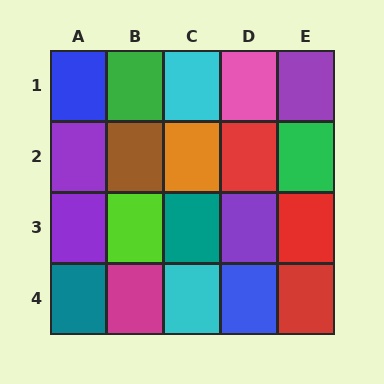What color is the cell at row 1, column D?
Pink.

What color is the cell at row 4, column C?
Cyan.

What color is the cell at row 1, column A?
Blue.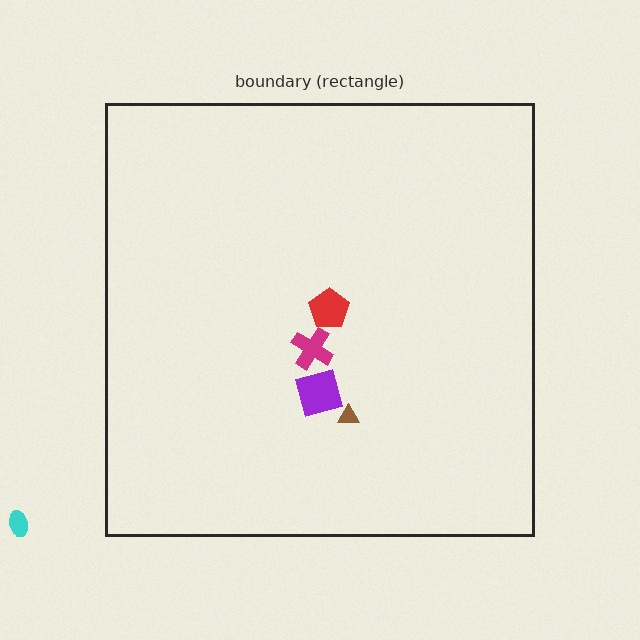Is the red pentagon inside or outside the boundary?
Inside.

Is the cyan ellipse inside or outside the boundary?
Outside.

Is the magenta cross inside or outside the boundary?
Inside.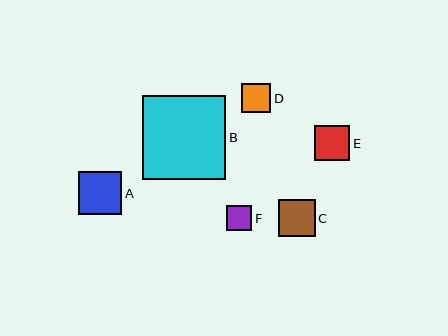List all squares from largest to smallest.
From largest to smallest: B, A, C, E, D, F.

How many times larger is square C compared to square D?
Square C is approximately 1.3 times the size of square D.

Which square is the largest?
Square B is the largest with a size of approximately 83 pixels.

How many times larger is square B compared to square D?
Square B is approximately 2.9 times the size of square D.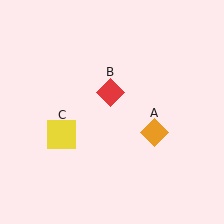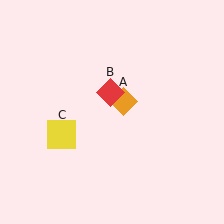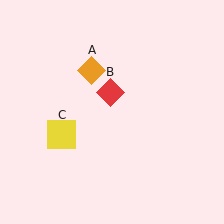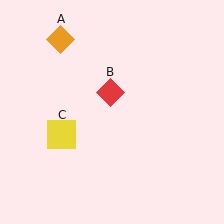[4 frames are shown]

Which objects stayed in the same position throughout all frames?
Red diamond (object B) and yellow square (object C) remained stationary.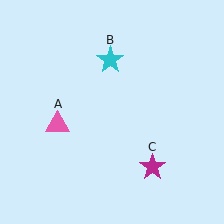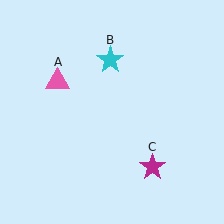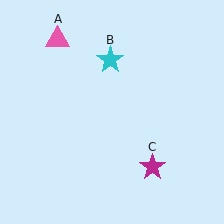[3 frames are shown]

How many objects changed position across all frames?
1 object changed position: pink triangle (object A).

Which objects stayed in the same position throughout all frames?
Cyan star (object B) and magenta star (object C) remained stationary.